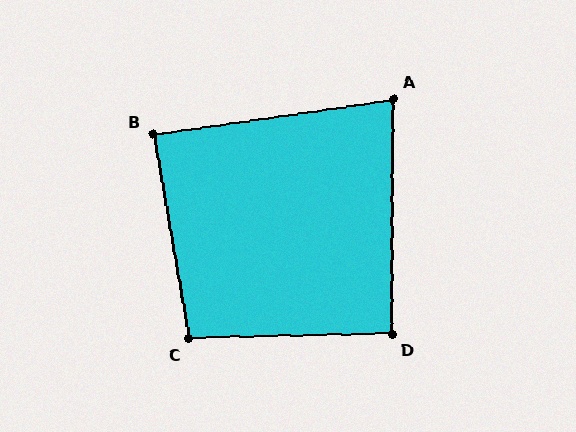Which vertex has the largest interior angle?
C, at approximately 99 degrees.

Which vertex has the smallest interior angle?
A, at approximately 81 degrees.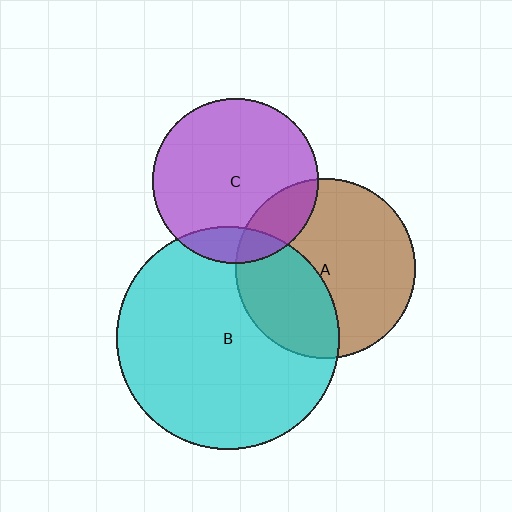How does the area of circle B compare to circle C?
Approximately 1.8 times.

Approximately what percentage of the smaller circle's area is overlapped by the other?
Approximately 35%.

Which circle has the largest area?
Circle B (cyan).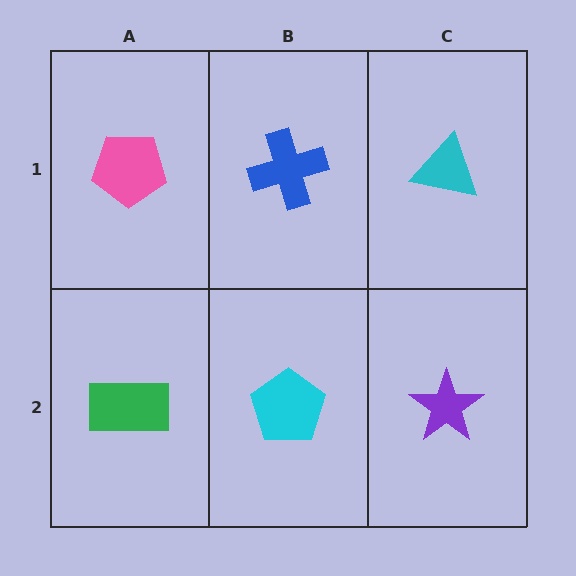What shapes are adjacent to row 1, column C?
A purple star (row 2, column C), a blue cross (row 1, column B).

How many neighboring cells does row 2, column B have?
3.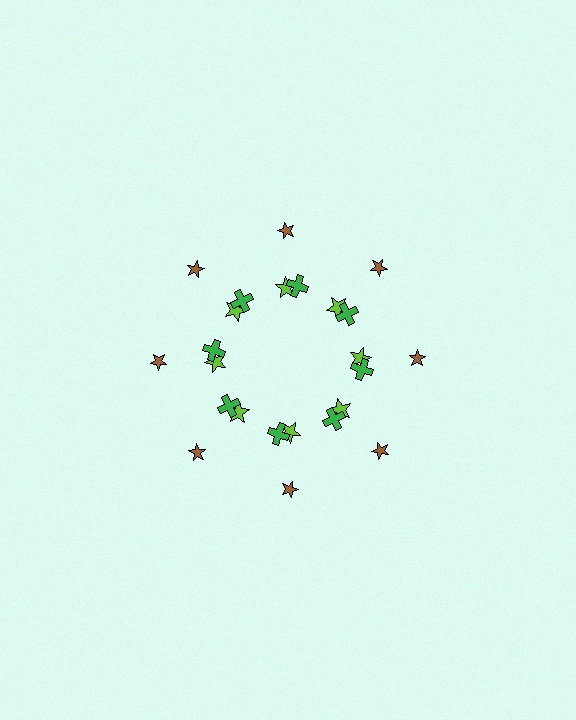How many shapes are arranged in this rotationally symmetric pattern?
There are 24 shapes, arranged in 8 groups of 3.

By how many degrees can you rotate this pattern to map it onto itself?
The pattern maps onto itself every 45 degrees of rotation.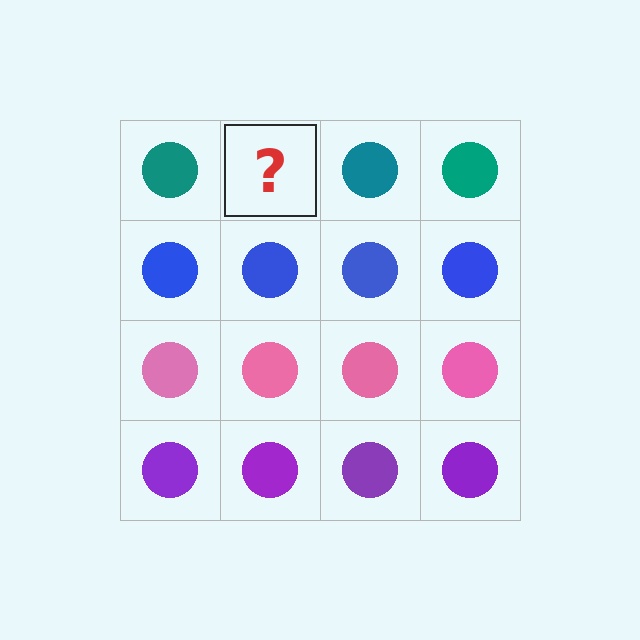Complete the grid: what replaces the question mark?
The question mark should be replaced with a teal circle.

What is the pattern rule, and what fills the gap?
The rule is that each row has a consistent color. The gap should be filled with a teal circle.